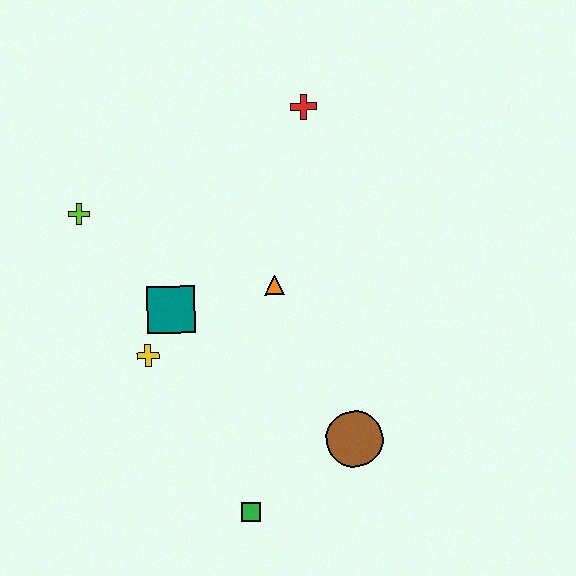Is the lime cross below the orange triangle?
No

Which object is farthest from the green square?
The red cross is farthest from the green square.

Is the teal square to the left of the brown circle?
Yes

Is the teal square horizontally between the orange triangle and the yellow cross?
Yes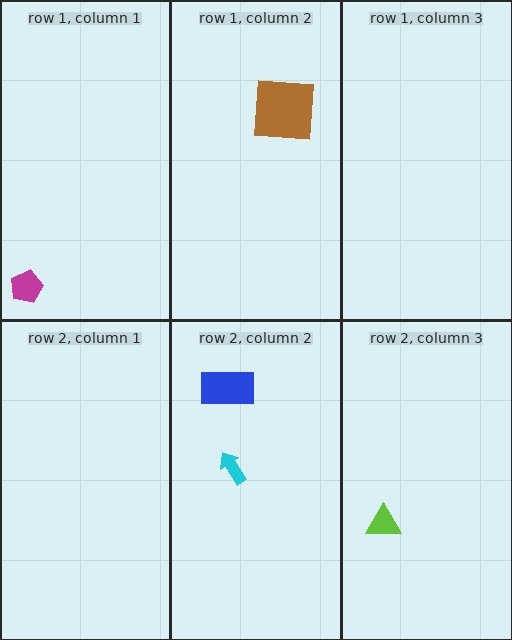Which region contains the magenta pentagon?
The row 1, column 1 region.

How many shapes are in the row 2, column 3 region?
1.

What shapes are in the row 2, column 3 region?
The lime triangle.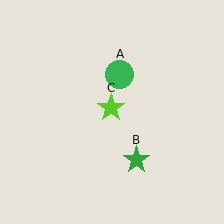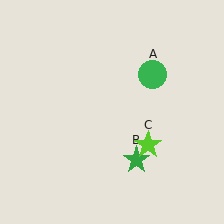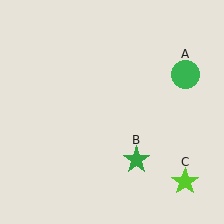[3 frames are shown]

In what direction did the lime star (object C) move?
The lime star (object C) moved down and to the right.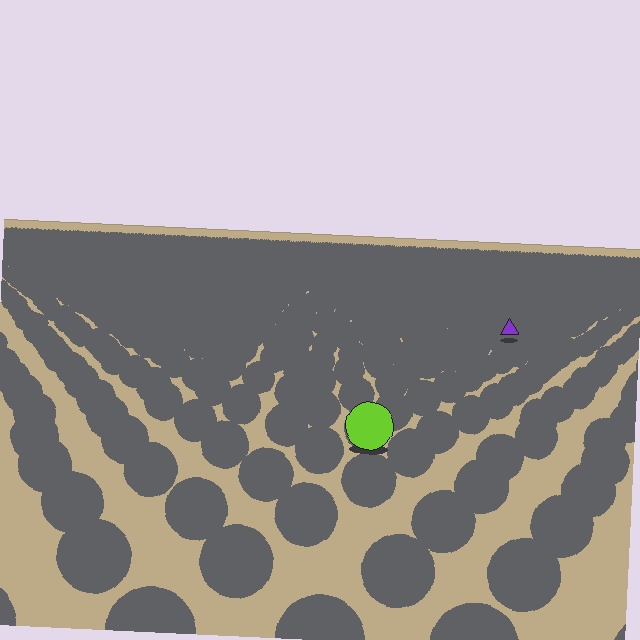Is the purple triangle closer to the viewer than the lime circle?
No. The lime circle is closer — you can tell from the texture gradient: the ground texture is coarser near it.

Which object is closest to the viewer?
The lime circle is closest. The texture marks near it are larger and more spread out.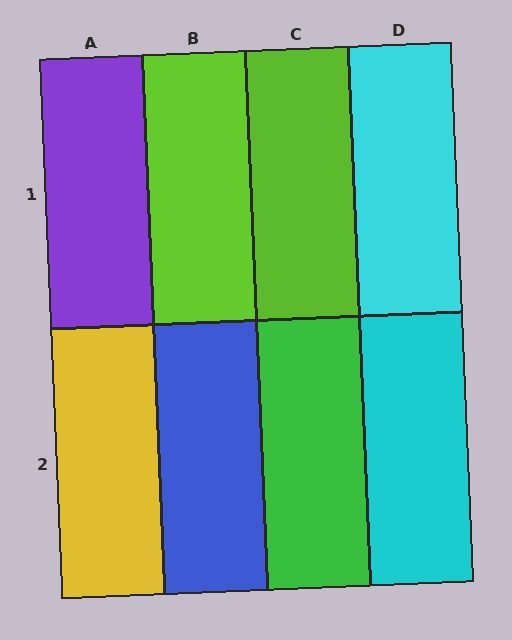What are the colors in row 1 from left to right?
Purple, lime, lime, cyan.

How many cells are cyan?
2 cells are cyan.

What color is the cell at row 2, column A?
Yellow.